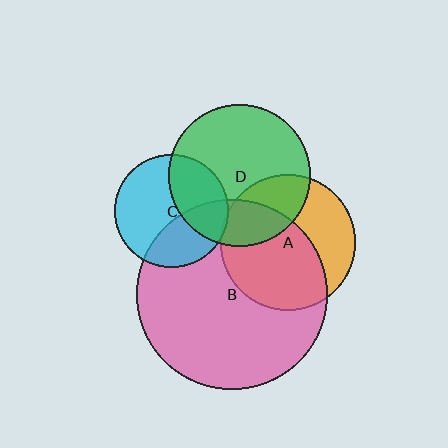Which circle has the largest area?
Circle B (pink).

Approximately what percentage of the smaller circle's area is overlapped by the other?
Approximately 60%.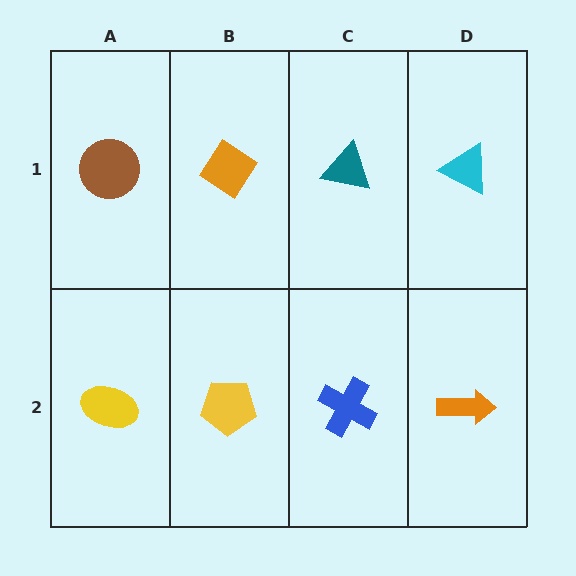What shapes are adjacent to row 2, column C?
A teal triangle (row 1, column C), a yellow pentagon (row 2, column B), an orange arrow (row 2, column D).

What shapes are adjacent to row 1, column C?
A blue cross (row 2, column C), an orange diamond (row 1, column B), a cyan triangle (row 1, column D).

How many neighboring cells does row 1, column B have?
3.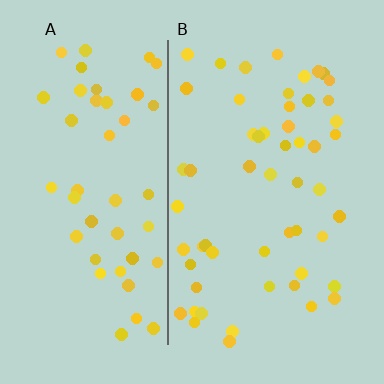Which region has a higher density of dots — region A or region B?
B (the right).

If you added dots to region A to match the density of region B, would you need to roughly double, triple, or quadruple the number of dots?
Approximately double.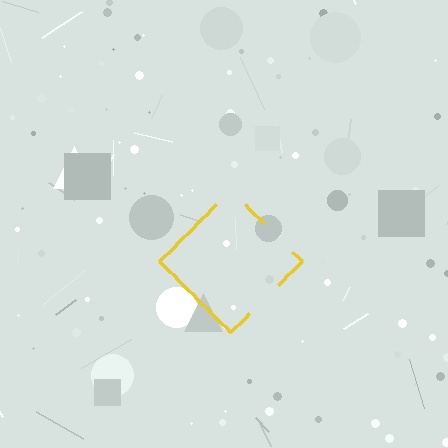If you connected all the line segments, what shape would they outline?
They would outline a diamond.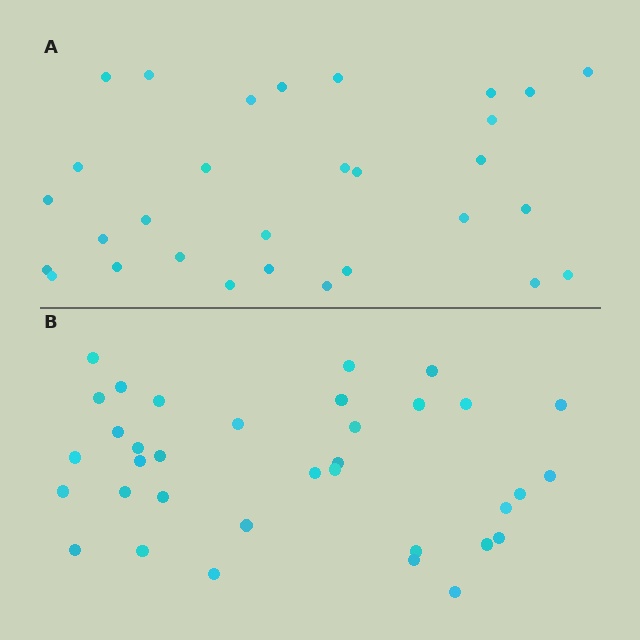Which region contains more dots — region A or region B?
Region B (the bottom region) has more dots.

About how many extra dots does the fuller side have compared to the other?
Region B has about 5 more dots than region A.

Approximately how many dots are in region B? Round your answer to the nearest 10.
About 40 dots. (The exact count is 35, which rounds to 40.)